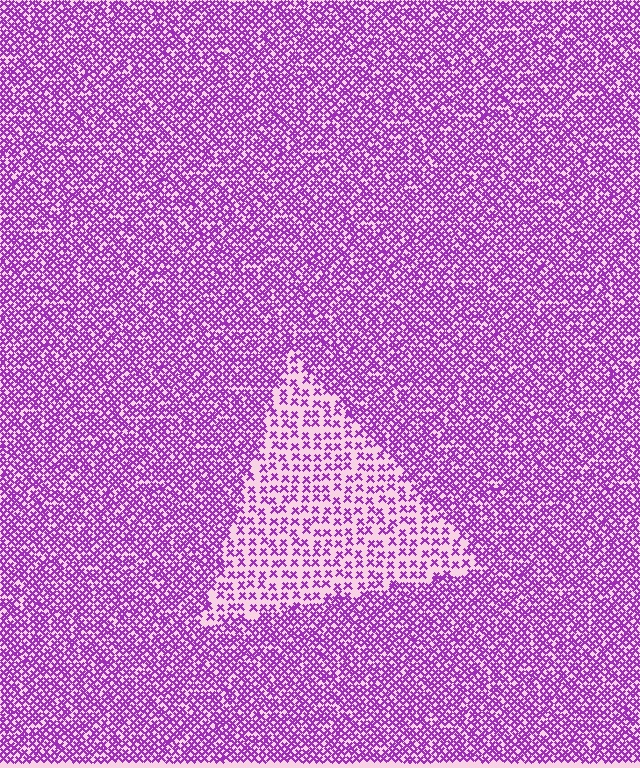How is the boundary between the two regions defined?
The boundary is defined by a change in element density (approximately 2.2x ratio). All elements are the same color, size, and shape.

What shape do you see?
I see a triangle.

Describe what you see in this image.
The image contains small purple elements arranged at two different densities. A triangle-shaped region is visible where the elements are less densely packed than the surrounding area.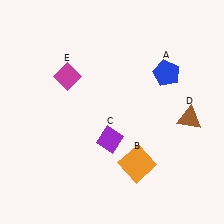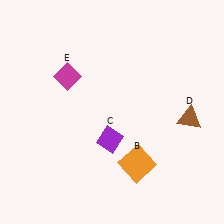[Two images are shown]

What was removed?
The blue pentagon (A) was removed in Image 2.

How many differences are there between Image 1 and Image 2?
There is 1 difference between the two images.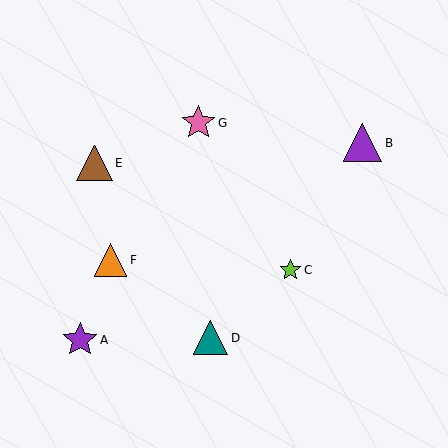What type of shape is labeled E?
Shape E is a brown triangle.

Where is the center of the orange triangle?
The center of the orange triangle is at (110, 260).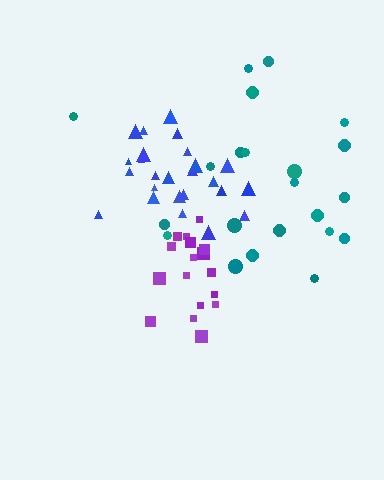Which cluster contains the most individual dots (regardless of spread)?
Blue (25).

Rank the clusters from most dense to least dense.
purple, blue, teal.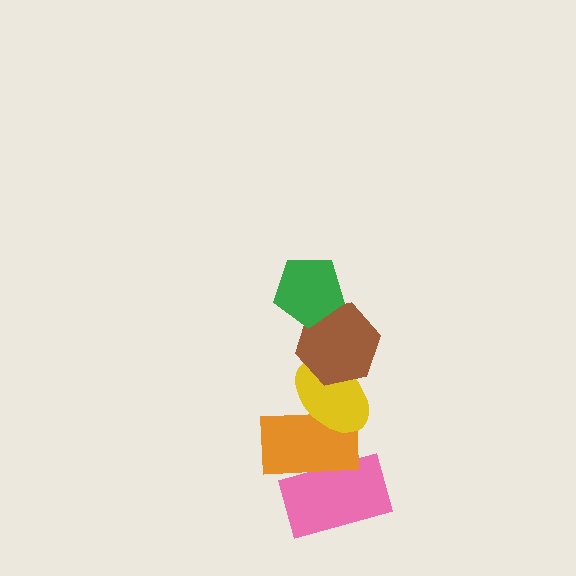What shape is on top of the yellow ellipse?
The brown hexagon is on top of the yellow ellipse.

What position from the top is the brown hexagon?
The brown hexagon is 2nd from the top.